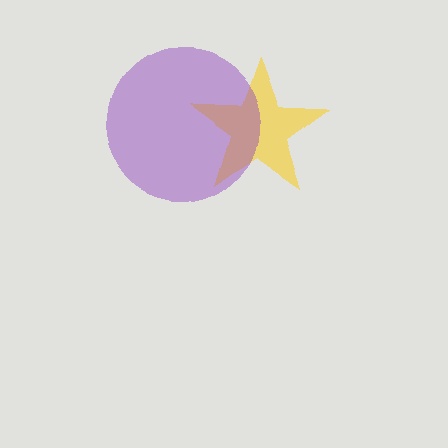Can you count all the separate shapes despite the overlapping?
Yes, there are 2 separate shapes.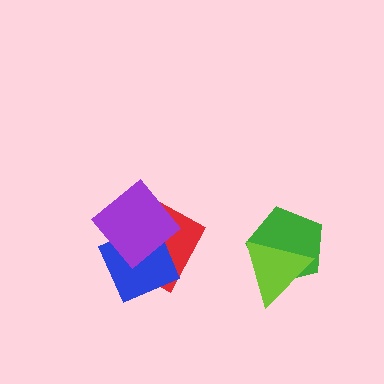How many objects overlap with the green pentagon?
1 object overlaps with the green pentagon.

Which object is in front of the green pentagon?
The lime triangle is in front of the green pentagon.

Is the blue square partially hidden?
Yes, it is partially covered by another shape.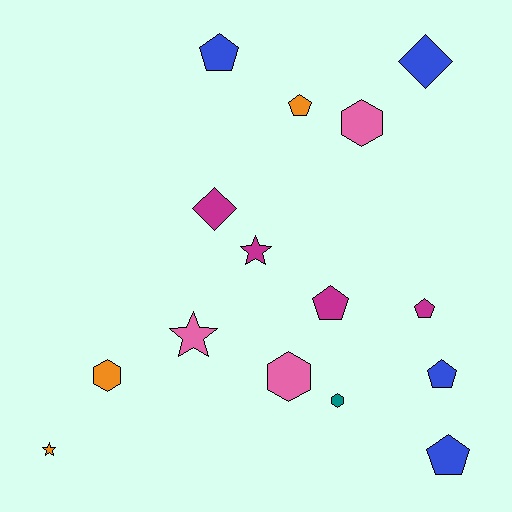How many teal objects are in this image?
There is 1 teal object.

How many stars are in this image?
There are 3 stars.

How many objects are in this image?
There are 15 objects.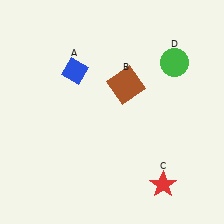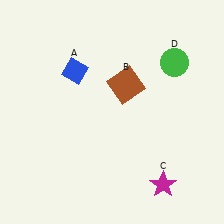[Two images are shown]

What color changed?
The star (C) changed from red in Image 1 to magenta in Image 2.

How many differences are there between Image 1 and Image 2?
There is 1 difference between the two images.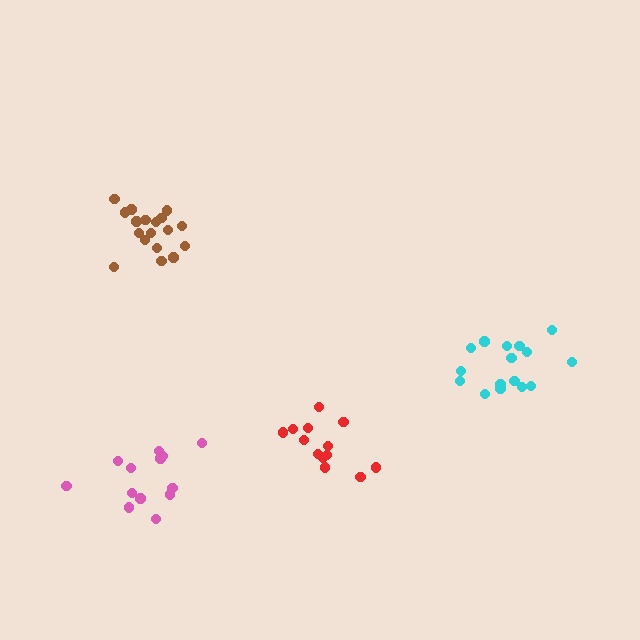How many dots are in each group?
Group 1: 14 dots, Group 2: 18 dots, Group 3: 16 dots, Group 4: 14 dots (62 total).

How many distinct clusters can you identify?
There are 4 distinct clusters.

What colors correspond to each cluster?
The clusters are colored: pink, brown, cyan, red.